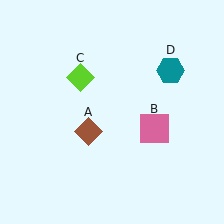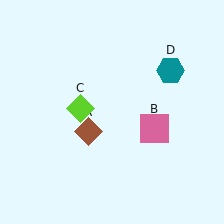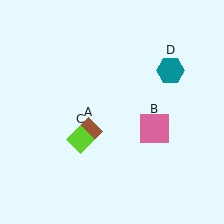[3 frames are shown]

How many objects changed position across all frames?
1 object changed position: lime diamond (object C).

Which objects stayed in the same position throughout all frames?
Brown diamond (object A) and pink square (object B) and teal hexagon (object D) remained stationary.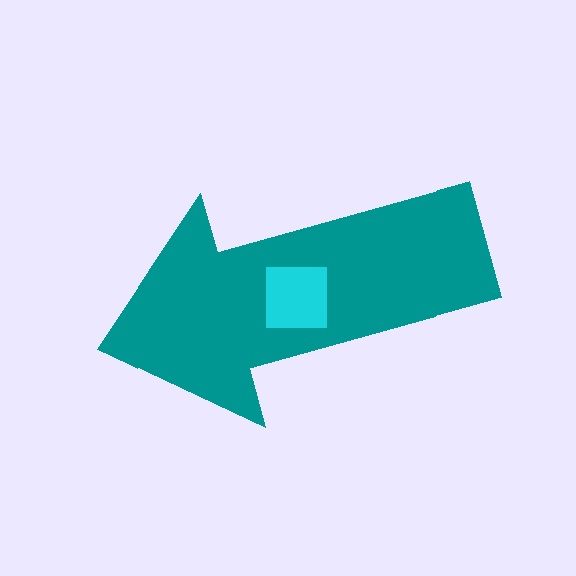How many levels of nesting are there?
2.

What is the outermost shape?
The teal arrow.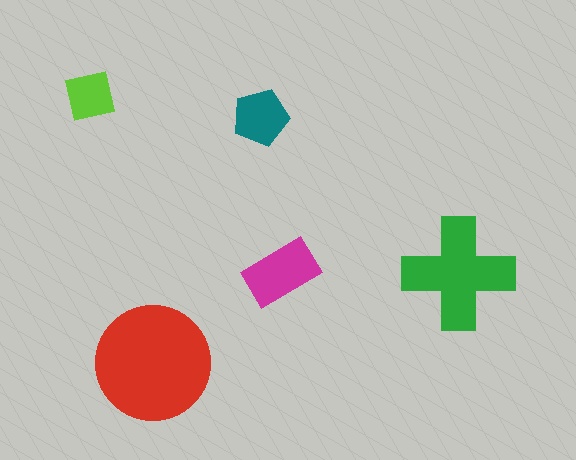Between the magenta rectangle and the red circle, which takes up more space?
The red circle.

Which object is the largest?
The red circle.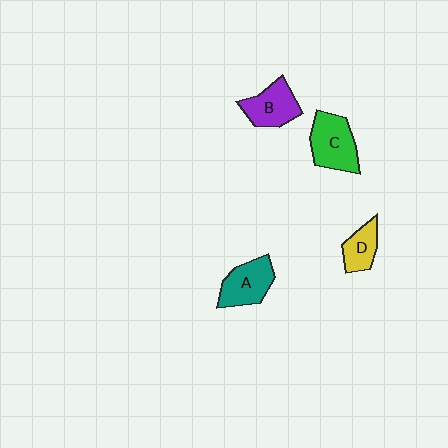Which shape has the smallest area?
Shape D (yellow).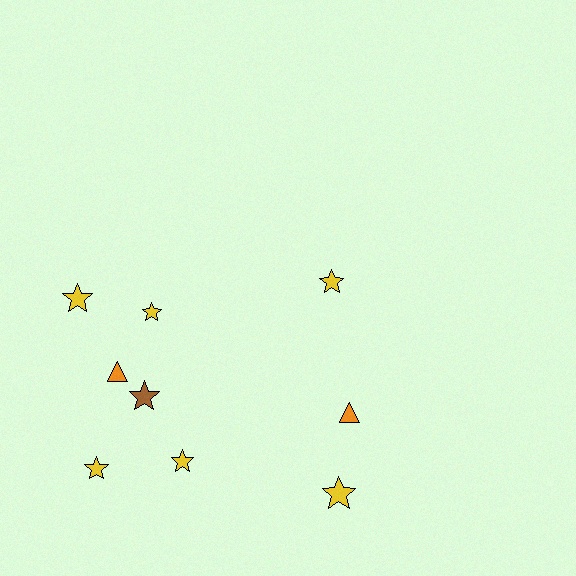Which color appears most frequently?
Yellow, with 6 objects.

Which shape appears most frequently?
Star, with 7 objects.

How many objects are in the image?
There are 9 objects.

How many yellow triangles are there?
There are no yellow triangles.